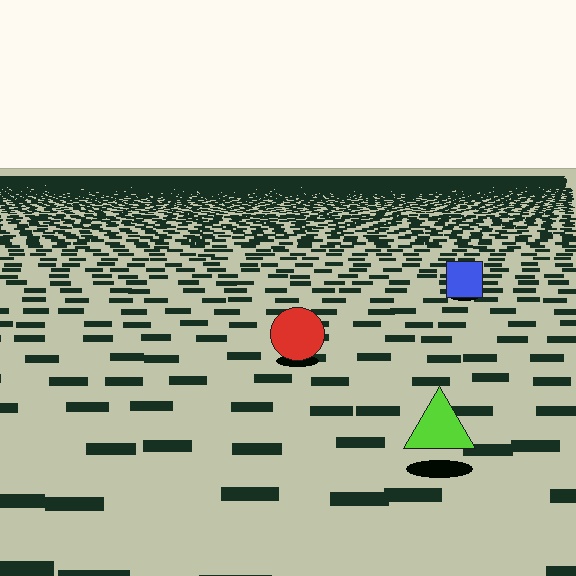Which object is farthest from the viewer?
The blue square is farthest from the viewer. It appears smaller and the ground texture around it is denser.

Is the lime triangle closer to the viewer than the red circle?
Yes. The lime triangle is closer — you can tell from the texture gradient: the ground texture is coarser near it.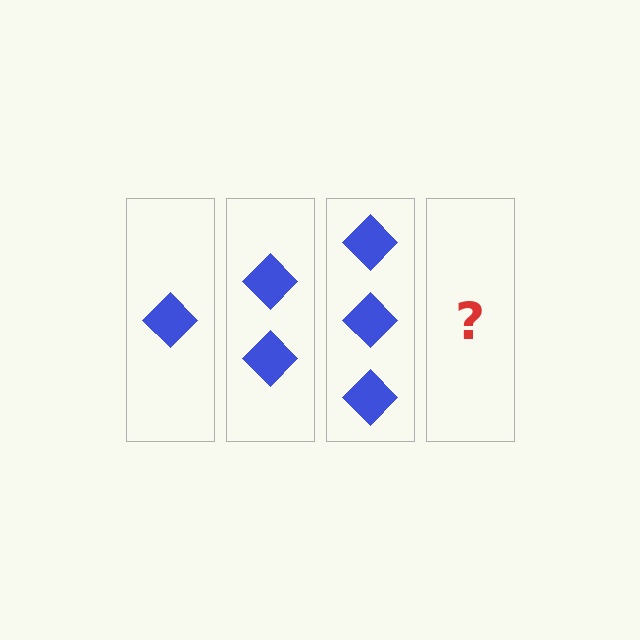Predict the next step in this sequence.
The next step is 4 diamonds.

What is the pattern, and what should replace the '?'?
The pattern is that each step adds one more diamond. The '?' should be 4 diamonds.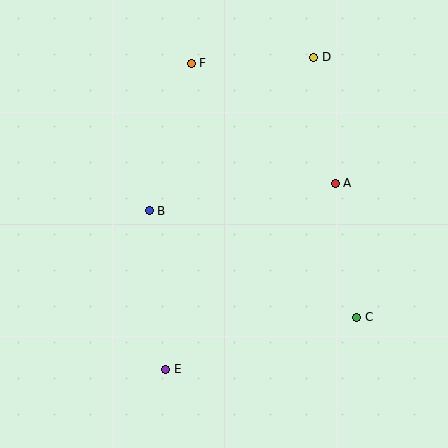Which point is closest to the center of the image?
Point B at (149, 211) is closest to the center.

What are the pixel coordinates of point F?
Point F is at (191, 63).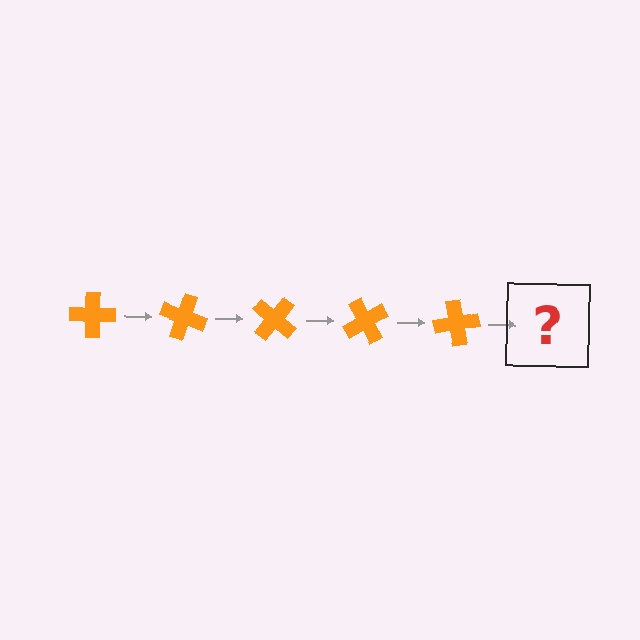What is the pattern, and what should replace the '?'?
The pattern is that the cross rotates 20 degrees each step. The '?' should be an orange cross rotated 100 degrees.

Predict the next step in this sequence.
The next step is an orange cross rotated 100 degrees.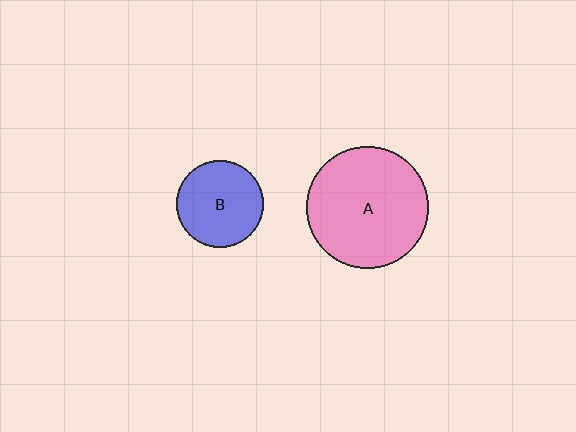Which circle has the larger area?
Circle A (pink).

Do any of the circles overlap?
No, none of the circles overlap.